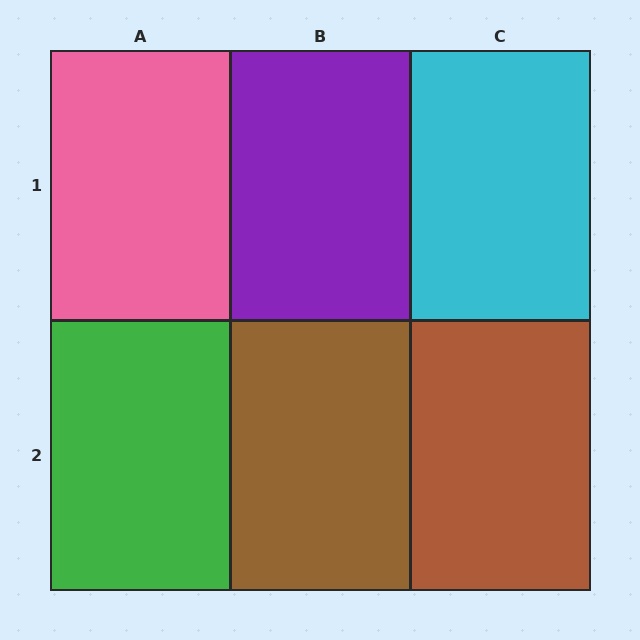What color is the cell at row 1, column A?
Pink.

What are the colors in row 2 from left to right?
Green, brown, brown.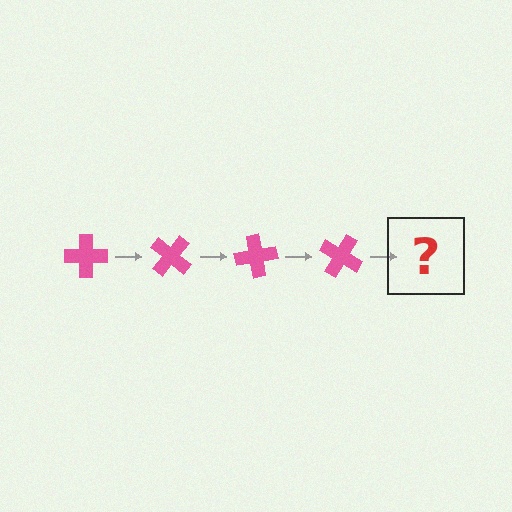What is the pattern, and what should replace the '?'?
The pattern is that the cross rotates 40 degrees each step. The '?' should be a pink cross rotated 160 degrees.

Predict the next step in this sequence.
The next step is a pink cross rotated 160 degrees.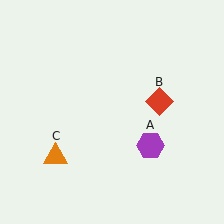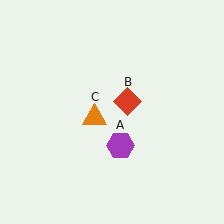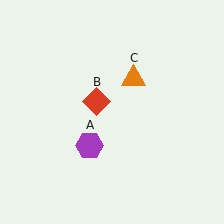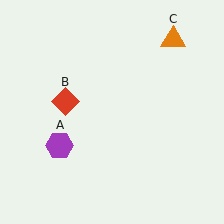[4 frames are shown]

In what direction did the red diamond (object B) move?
The red diamond (object B) moved left.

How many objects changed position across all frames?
3 objects changed position: purple hexagon (object A), red diamond (object B), orange triangle (object C).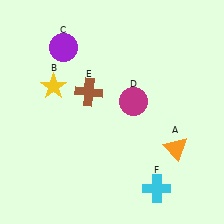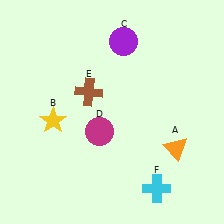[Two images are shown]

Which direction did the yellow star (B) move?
The yellow star (B) moved down.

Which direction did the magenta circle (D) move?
The magenta circle (D) moved left.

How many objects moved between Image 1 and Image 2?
3 objects moved between the two images.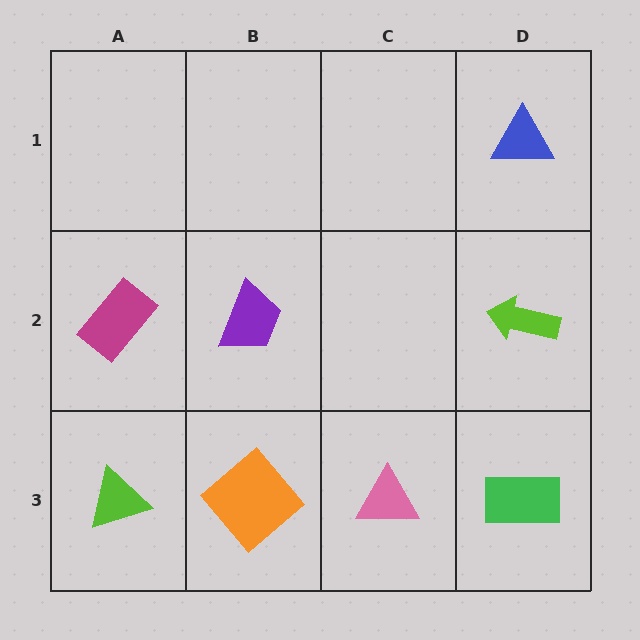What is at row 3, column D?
A green rectangle.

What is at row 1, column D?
A blue triangle.